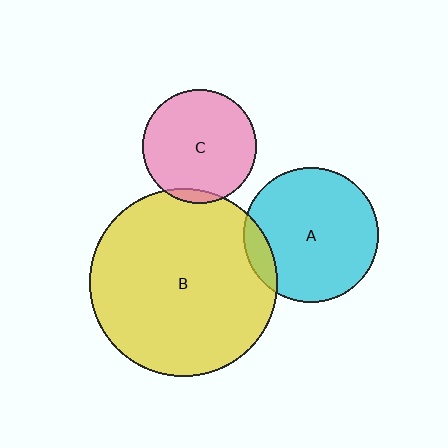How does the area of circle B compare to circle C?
Approximately 2.8 times.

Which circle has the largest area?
Circle B (yellow).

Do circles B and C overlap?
Yes.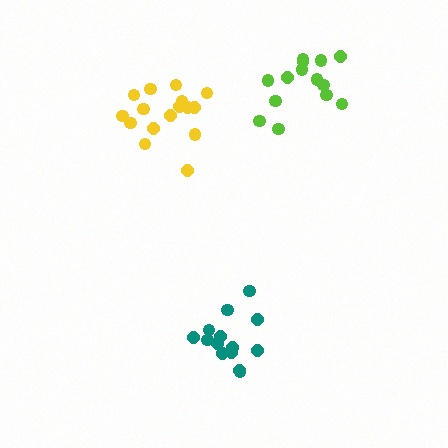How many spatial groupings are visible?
There are 3 spatial groupings.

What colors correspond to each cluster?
The clusters are colored: teal, yellow, lime.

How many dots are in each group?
Group 1: 14 dots, Group 2: 16 dots, Group 3: 14 dots (44 total).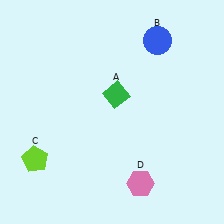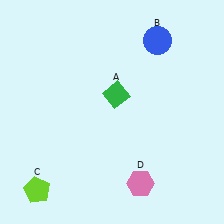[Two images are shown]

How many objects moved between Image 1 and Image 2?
1 object moved between the two images.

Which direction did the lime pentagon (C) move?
The lime pentagon (C) moved down.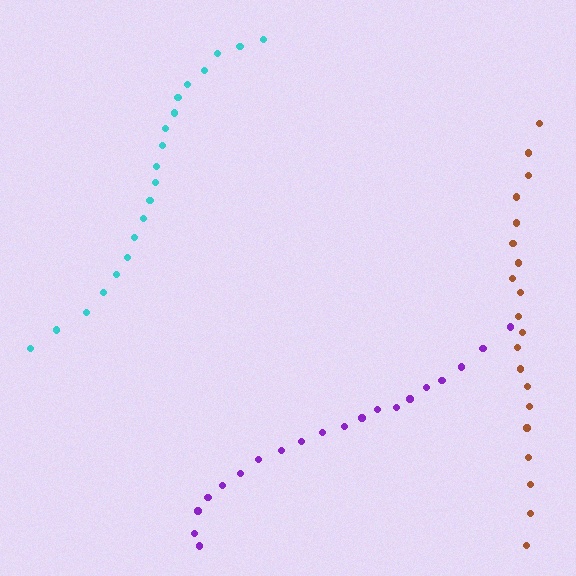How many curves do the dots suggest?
There are 3 distinct paths.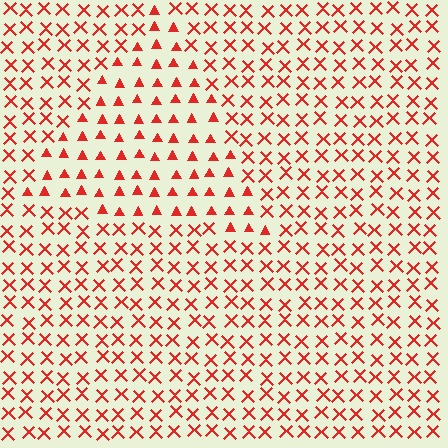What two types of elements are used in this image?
The image uses triangles inside the triangle region and X marks outside it.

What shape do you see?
I see a triangle.